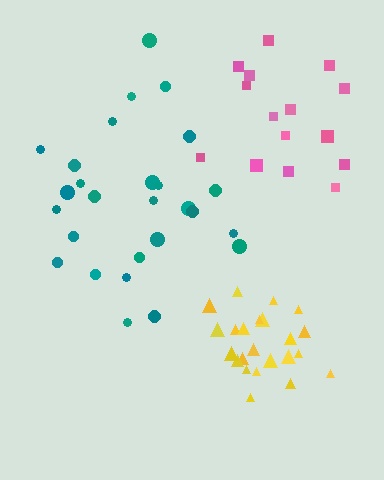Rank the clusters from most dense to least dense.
yellow, teal, pink.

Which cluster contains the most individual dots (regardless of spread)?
Teal (27).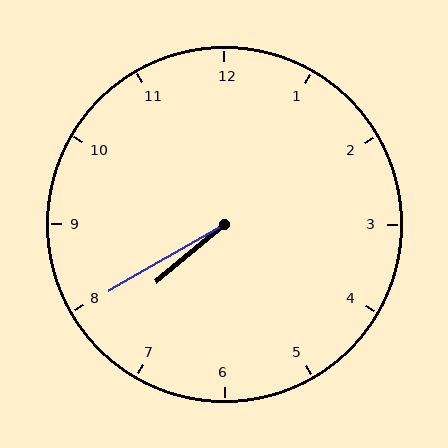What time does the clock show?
7:40.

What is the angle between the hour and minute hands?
Approximately 10 degrees.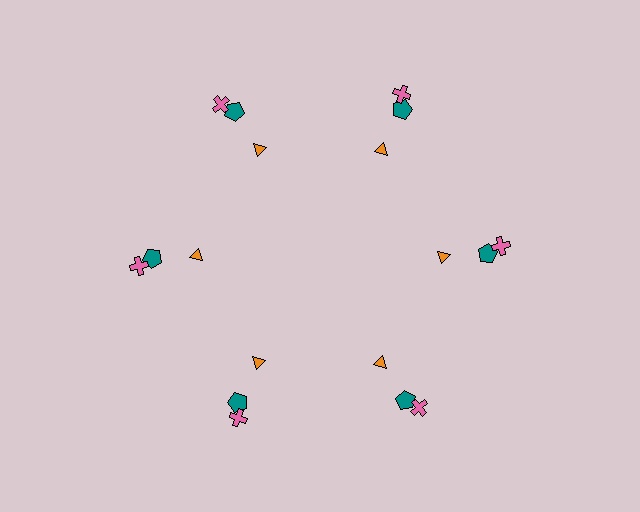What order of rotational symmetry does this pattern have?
This pattern has 6-fold rotational symmetry.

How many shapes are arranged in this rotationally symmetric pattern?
There are 18 shapes, arranged in 6 groups of 3.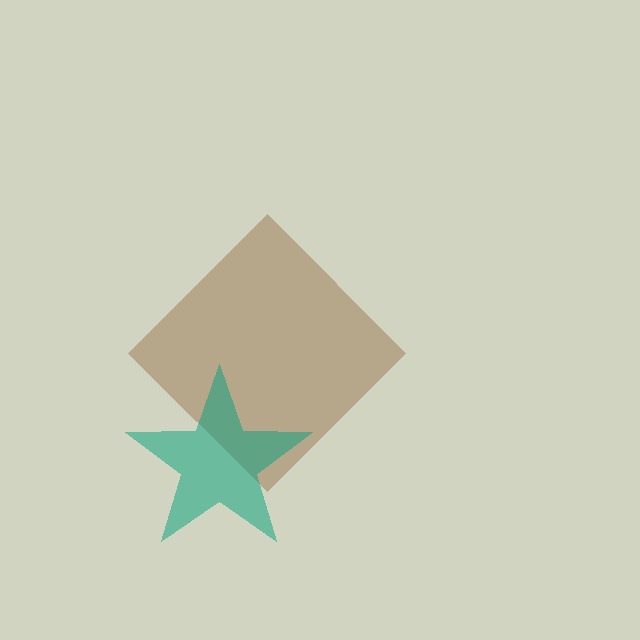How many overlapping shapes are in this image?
There are 2 overlapping shapes in the image.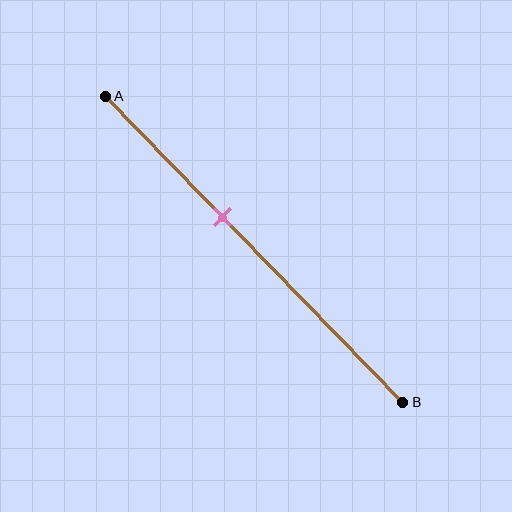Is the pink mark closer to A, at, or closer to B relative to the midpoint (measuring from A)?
The pink mark is closer to point A than the midpoint of segment AB.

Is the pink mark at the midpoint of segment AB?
No, the mark is at about 40% from A, not at the 50% midpoint.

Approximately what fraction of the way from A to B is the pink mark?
The pink mark is approximately 40% of the way from A to B.